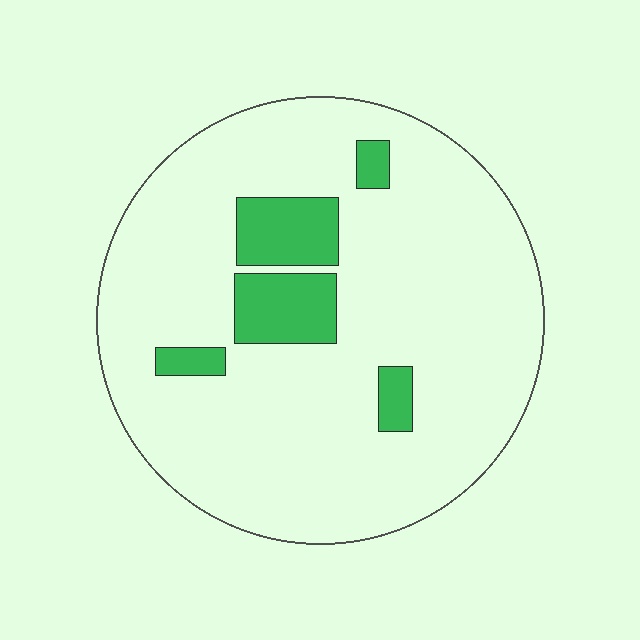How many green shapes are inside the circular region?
5.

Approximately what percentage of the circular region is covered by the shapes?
Approximately 15%.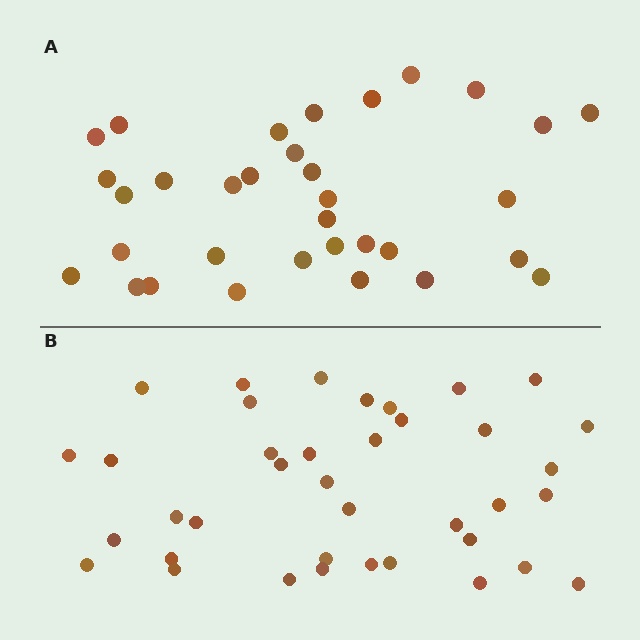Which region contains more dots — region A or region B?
Region B (the bottom region) has more dots.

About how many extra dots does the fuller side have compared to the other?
Region B has about 5 more dots than region A.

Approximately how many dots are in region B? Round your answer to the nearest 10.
About 40 dots. (The exact count is 38, which rounds to 40.)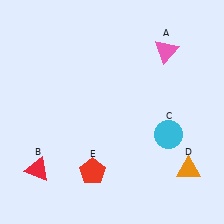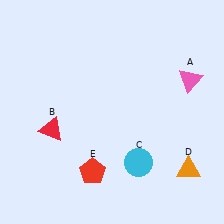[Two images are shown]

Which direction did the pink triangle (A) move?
The pink triangle (A) moved down.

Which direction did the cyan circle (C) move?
The cyan circle (C) moved left.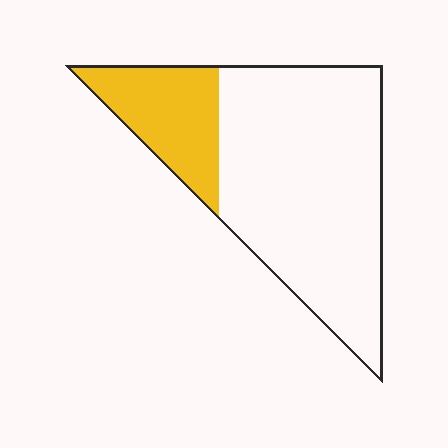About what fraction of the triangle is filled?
About one quarter (1/4).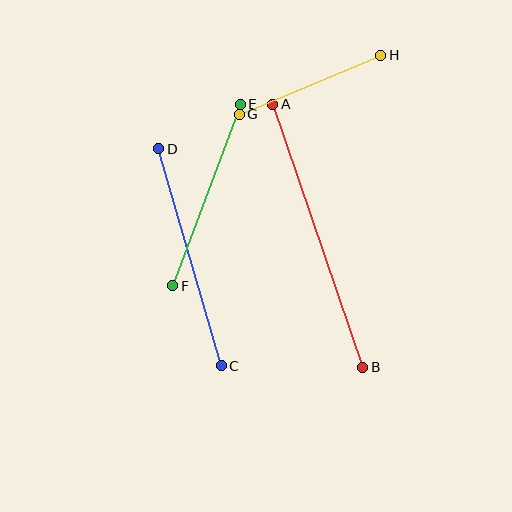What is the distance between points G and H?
The distance is approximately 153 pixels.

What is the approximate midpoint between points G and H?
The midpoint is at approximately (310, 85) pixels.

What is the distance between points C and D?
The distance is approximately 226 pixels.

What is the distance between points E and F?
The distance is approximately 193 pixels.